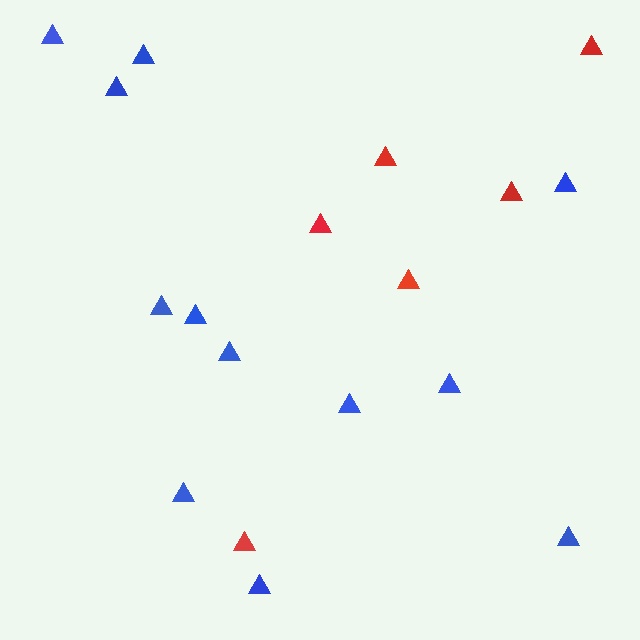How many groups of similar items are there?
There are 2 groups: one group of red triangles (6) and one group of blue triangles (12).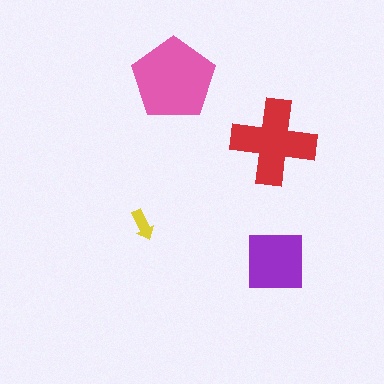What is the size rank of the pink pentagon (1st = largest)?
1st.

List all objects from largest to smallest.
The pink pentagon, the red cross, the purple square, the yellow arrow.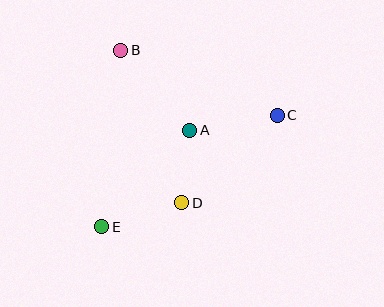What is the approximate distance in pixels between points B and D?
The distance between B and D is approximately 164 pixels.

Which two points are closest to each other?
Points A and D are closest to each other.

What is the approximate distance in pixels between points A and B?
The distance between A and B is approximately 106 pixels.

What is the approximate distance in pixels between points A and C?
The distance between A and C is approximately 89 pixels.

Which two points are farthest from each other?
Points C and E are farthest from each other.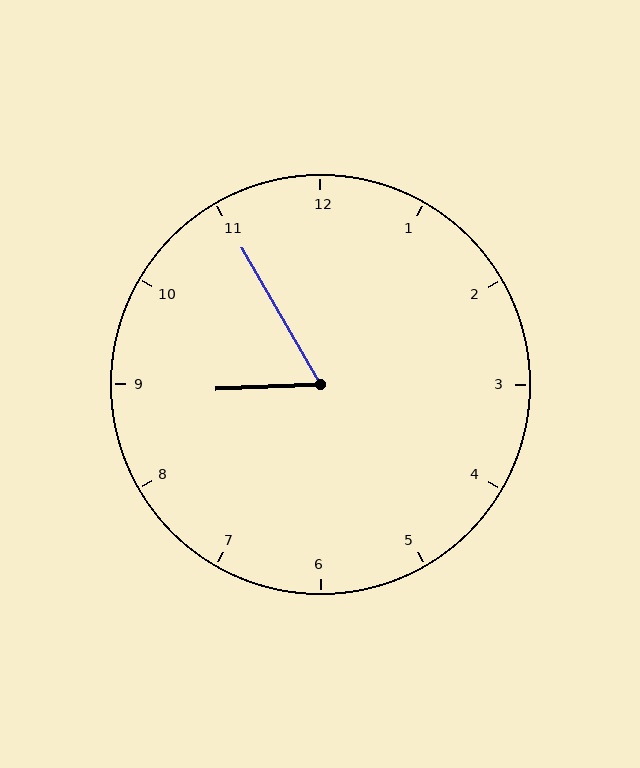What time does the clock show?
8:55.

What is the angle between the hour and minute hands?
Approximately 62 degrees.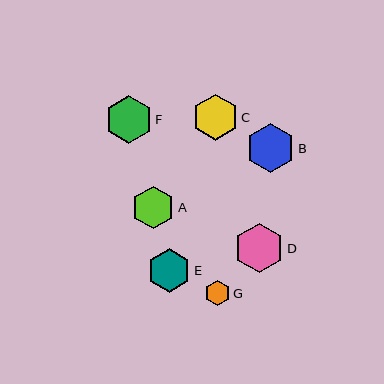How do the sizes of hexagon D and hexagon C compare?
Hexagon D and hexagon C are approximately the same size.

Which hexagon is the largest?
Hexagon D is the largest with a size of approximately 49 pixels.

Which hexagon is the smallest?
Hexagon G is the smallest with a size of approximately 25 pixels.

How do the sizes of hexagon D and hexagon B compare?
Hexagon D and hexagon B are approximately the same size.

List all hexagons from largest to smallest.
From largest to smallest: D, B, F, C, E, A, G.